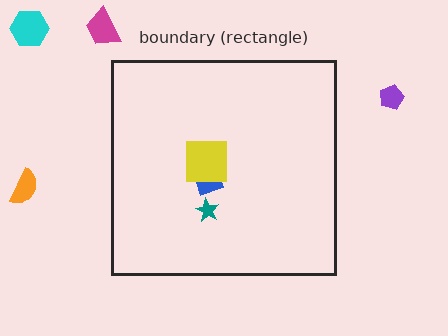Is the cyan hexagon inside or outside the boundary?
Outside.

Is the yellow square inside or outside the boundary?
Inside.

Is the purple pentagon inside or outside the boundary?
Outside.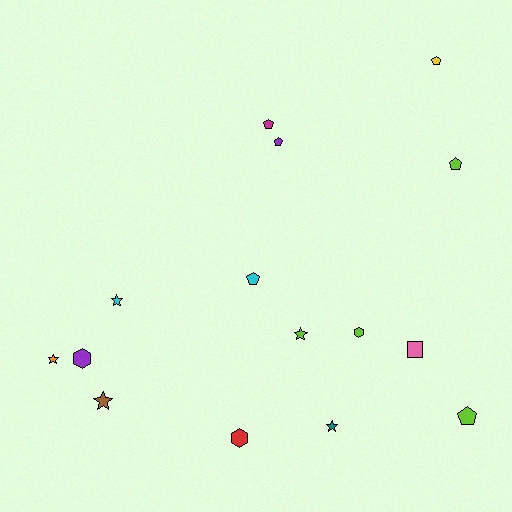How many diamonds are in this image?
There are no diamonds.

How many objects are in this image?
There are 15 objects.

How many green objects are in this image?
There are no green objects.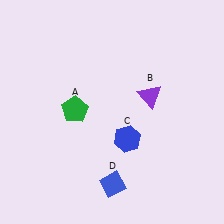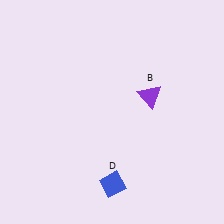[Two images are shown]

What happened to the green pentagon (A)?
The green pentagon (A) was removed in Image 2. It was in the top-left area of Image 1.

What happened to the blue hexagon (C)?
The blue hexagon (C) was removed in Image 2. It was in the bottom-right area of Image 1.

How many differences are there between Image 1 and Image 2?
There are 2 differences between the two images.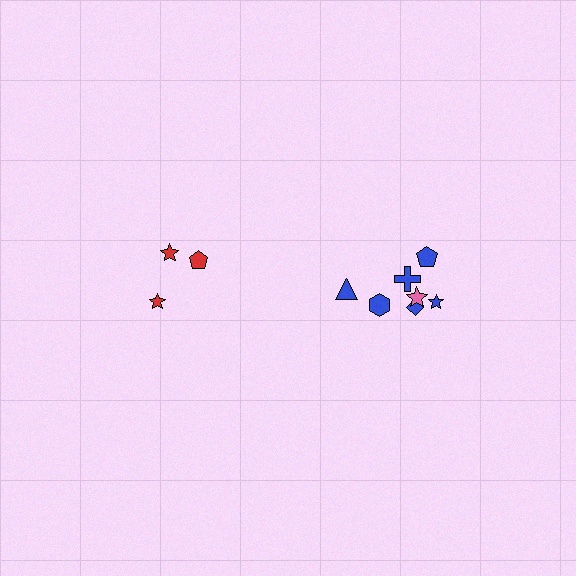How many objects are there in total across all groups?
There are 10 objects.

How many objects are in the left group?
There are 3 objects.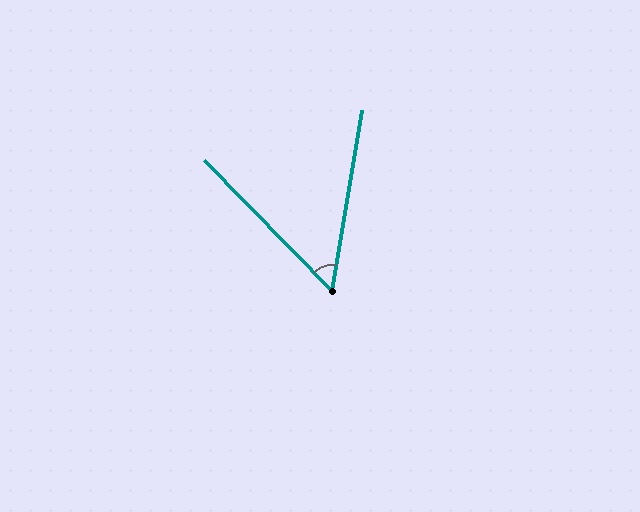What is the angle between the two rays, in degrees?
Approximately 54 degrees.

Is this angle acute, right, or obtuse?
It is acute.